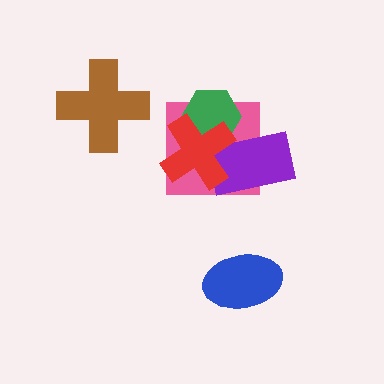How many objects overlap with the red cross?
3 objects overlap with the red cross.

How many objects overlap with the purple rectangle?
3 objects overlap with the purple rectangle.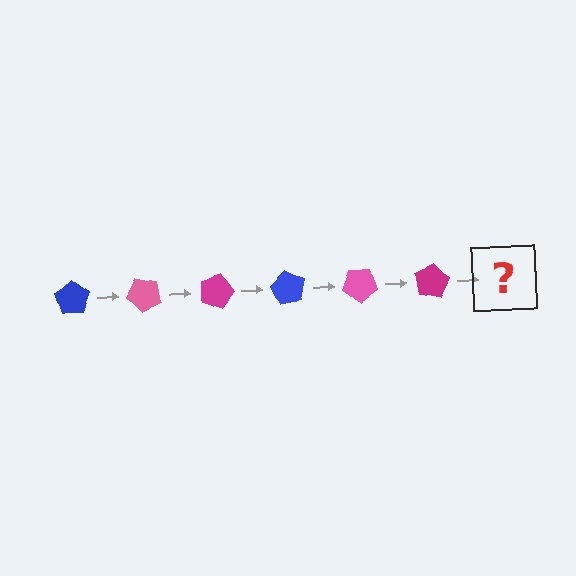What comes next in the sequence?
The next element should be a blue pentagon, rotated 270 degrees from the start.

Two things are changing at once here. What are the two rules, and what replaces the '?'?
The two rules are that it rotates 45 degrees each step and the color cycles through blue, pink, and magenta. The '?' should be a blue pentagon, rotated 270 degrees from the start.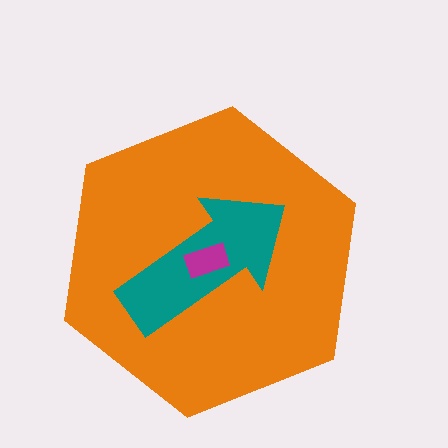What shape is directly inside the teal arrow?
The magenta rectangle.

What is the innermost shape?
The magenta rectangle.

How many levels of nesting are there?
3.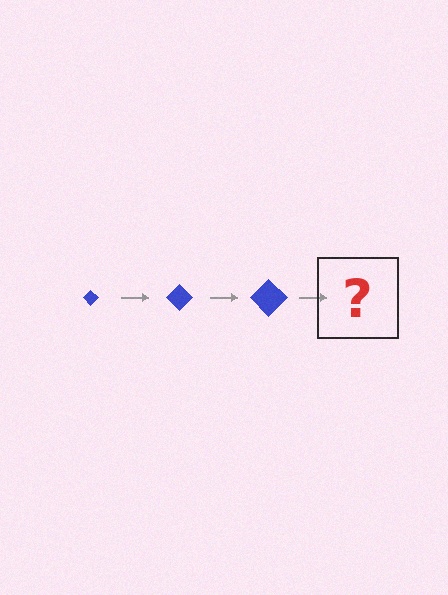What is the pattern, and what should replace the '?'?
The pattern is that the diamond gets progressively larger each step. The '?' should be a blue diamond, larger than the previous one.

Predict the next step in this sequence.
The next step is a blue diamond, larger than the previous one.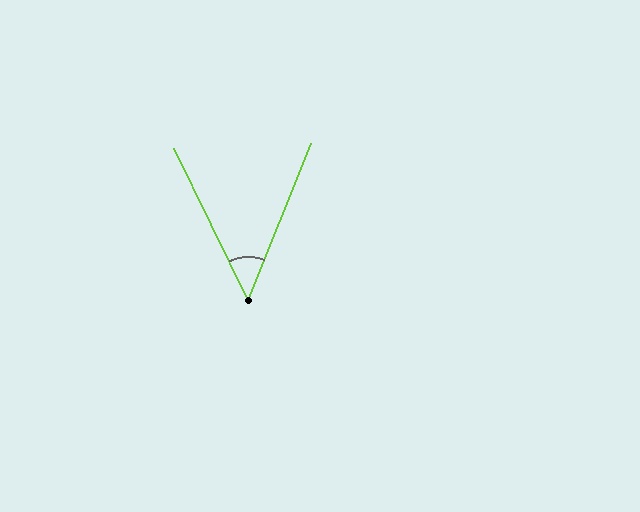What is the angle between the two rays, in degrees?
Approximately 48 degrees.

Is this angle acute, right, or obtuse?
It is acute.